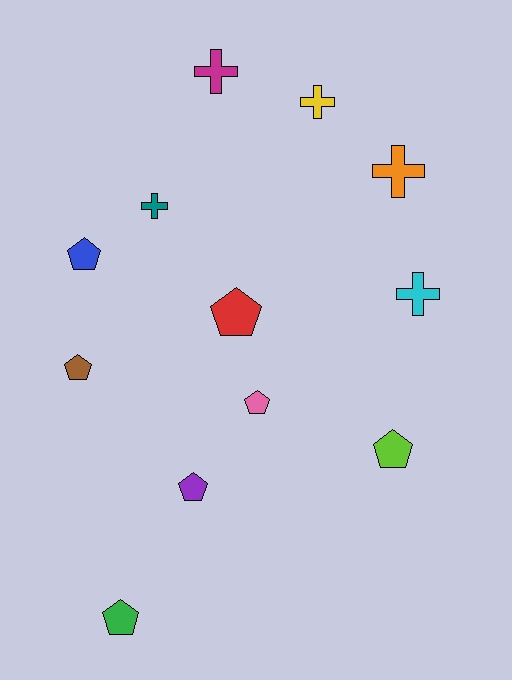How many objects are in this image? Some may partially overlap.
There are 12 objects.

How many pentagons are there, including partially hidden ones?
There are 7 pentagons.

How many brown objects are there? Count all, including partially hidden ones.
There is 1 brown object.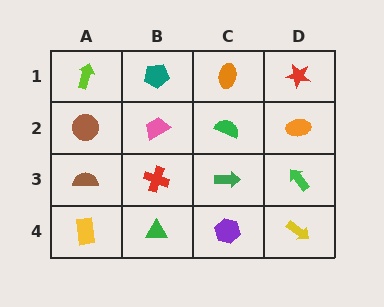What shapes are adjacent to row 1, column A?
A brown circle (row 2, column A), a teal pentagon (row 1, column B).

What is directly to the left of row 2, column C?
A pink trapezoid.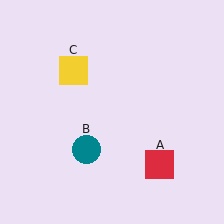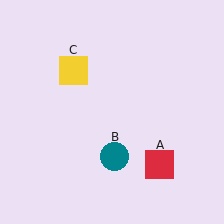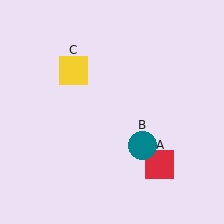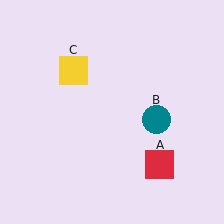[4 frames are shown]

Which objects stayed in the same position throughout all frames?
Red square (object A) and yellow square (object C) remained stationary.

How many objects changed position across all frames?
1 object changed position: teal circle (object B).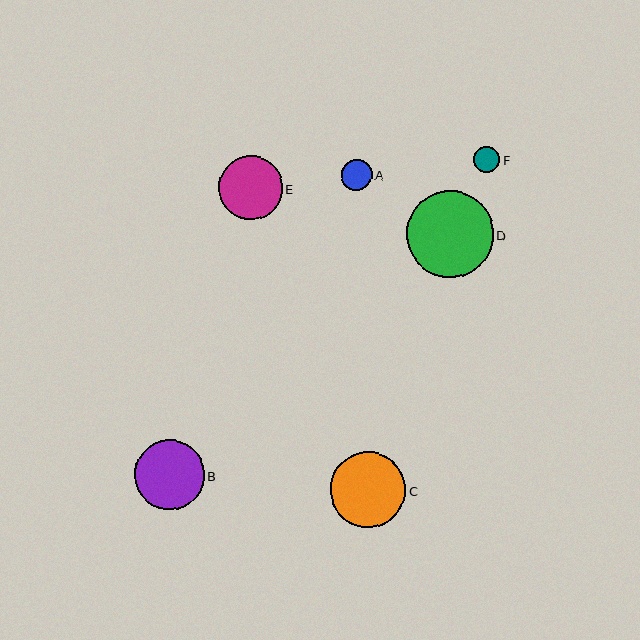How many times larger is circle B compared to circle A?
Circle B is approximately 2.3 times the size of circle A.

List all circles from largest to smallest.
From largest to smallest: D, C, B, E, A, F.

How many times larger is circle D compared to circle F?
Circle D is approximately 3.3 times the size of circle F.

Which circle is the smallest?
Circle F is the smallest with a size of approximately 26 pixels.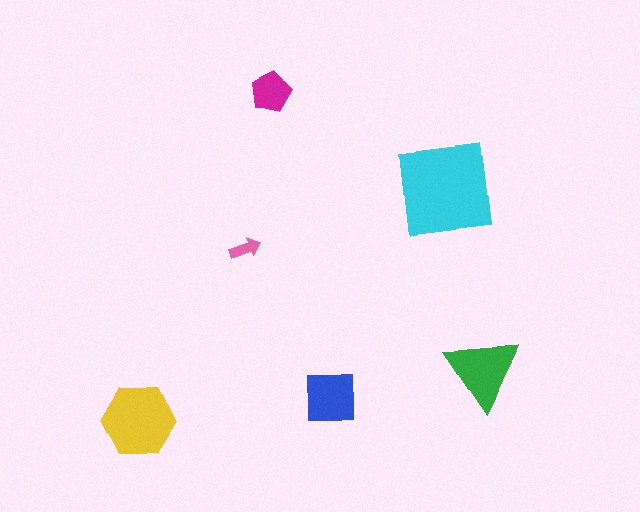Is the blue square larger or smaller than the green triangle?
Smaller.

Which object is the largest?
The cyan square.